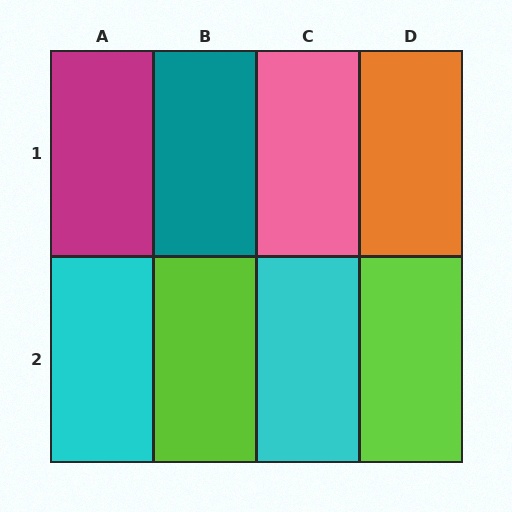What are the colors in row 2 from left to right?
Cyan, lime, cyan, lime.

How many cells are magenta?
1 cell is magenta.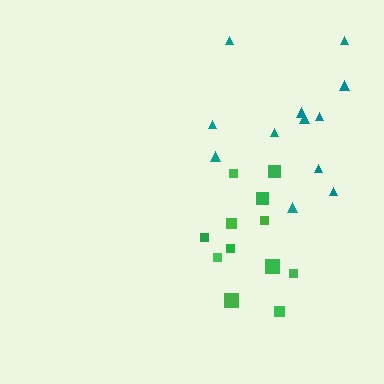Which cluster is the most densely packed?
Green.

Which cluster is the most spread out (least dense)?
Teal.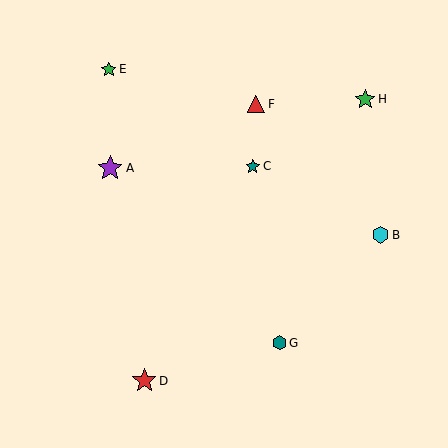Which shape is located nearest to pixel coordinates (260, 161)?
The teal star (labeled C) at (253, 166) is nearest to that location.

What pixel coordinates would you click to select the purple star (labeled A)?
Click at (110, 168) to select the purple star A.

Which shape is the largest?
The purple star (labeled A) is the largest.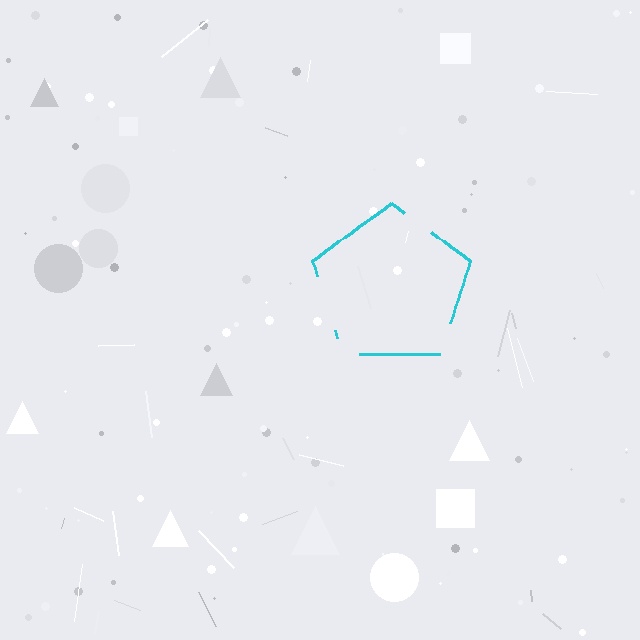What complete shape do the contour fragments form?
The contour fragments form a pentagon.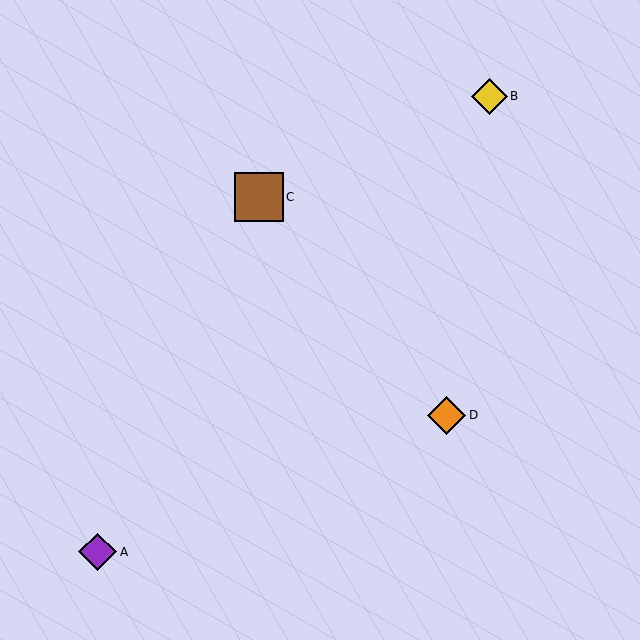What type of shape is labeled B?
Shape B is a yellow diamond.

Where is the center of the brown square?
The center of the brown square is at (259, 197).